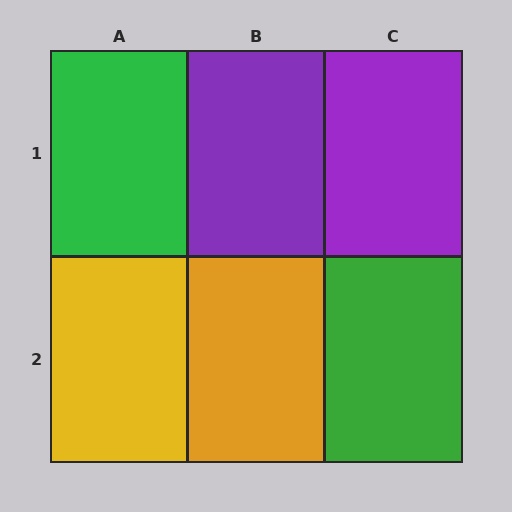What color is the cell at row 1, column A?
Green.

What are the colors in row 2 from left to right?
Yellow, orange, green.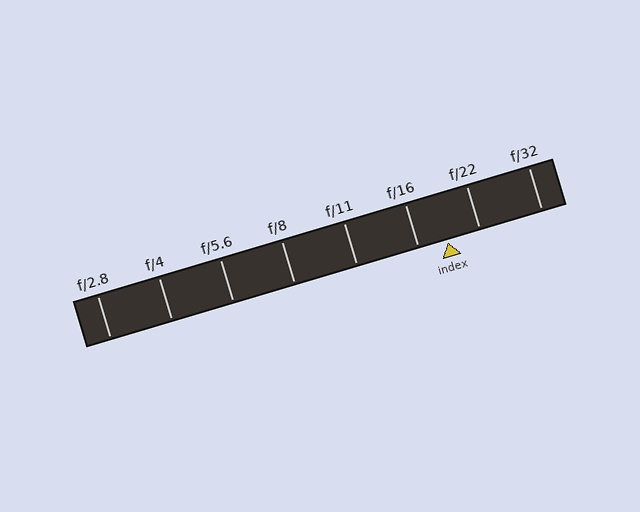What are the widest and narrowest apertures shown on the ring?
The widest aperture shown is f/2.8 and the narrowest is f/32.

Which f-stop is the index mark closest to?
The index mark is closest to f/16.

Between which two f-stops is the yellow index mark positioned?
The index mark is between f/16 and f/22.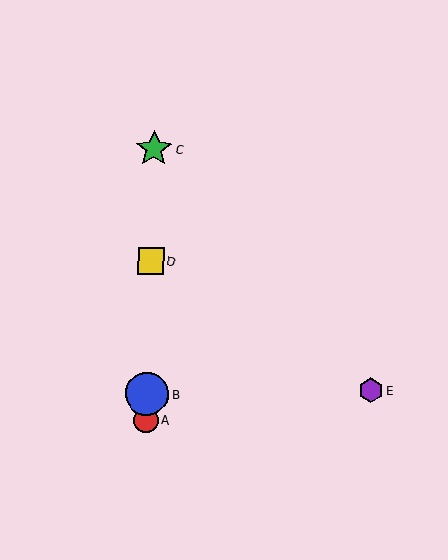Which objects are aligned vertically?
Objects A, B, C, D are aligned vertically.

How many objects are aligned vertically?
4 objects (A, B, C, D) are aligned vertically.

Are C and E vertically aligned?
No, C is at x≈154 and E is at x≈371.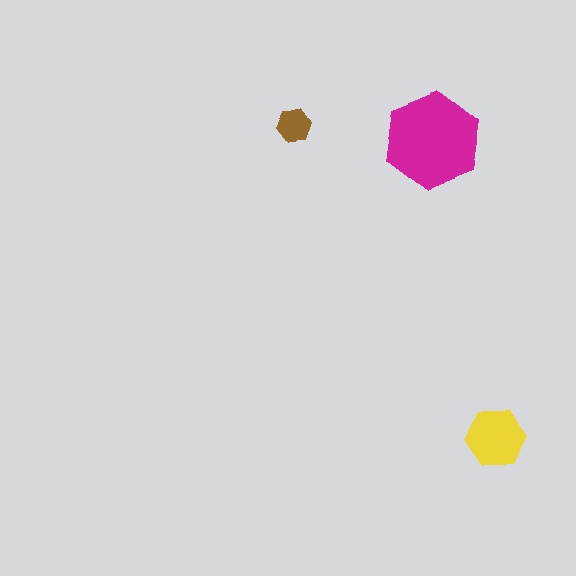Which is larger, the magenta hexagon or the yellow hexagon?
The magenta one.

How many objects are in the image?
There are 3 objects in the image.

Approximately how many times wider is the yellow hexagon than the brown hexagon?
About 1.5 times wider.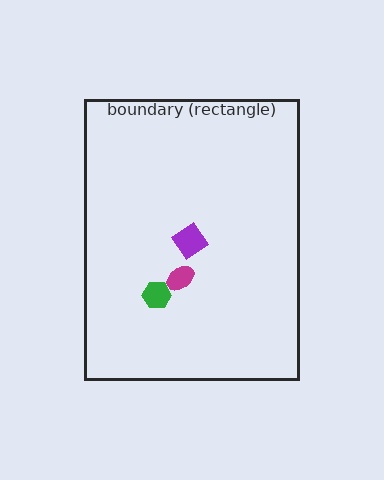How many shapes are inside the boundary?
3 inside, 0 outside.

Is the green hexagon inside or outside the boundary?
Inside.